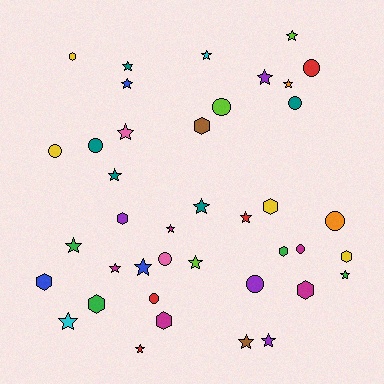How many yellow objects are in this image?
There are 4 yellow objects.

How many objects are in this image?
There are 40 objects.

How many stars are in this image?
There are 20 stars.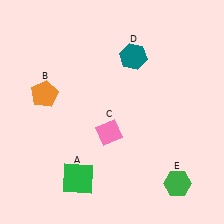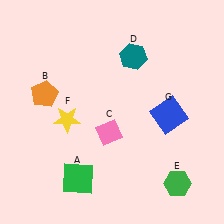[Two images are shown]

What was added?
A yellow star (F), a blue square (G) were added in Image 2.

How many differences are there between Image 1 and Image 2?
There are 2 differences between the two images.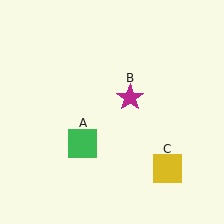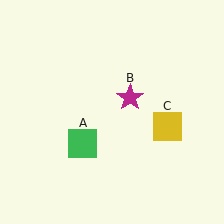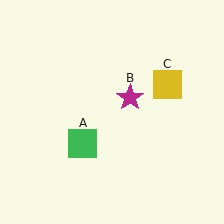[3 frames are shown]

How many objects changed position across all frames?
1 object changed position: yellow square (object C).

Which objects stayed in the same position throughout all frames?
Green square (object A) and magenta star (object B) remained stationary.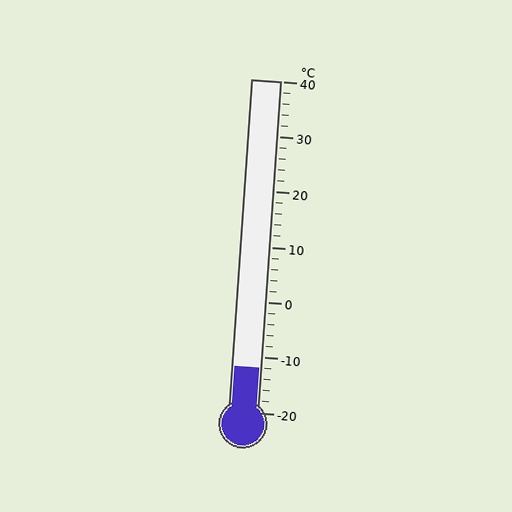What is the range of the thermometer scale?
The thermometer scale ranges from -20°C to 40°C.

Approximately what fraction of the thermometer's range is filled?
The thermometer is filled to approximately 15% of its range.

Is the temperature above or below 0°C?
The temperature is below 0°C.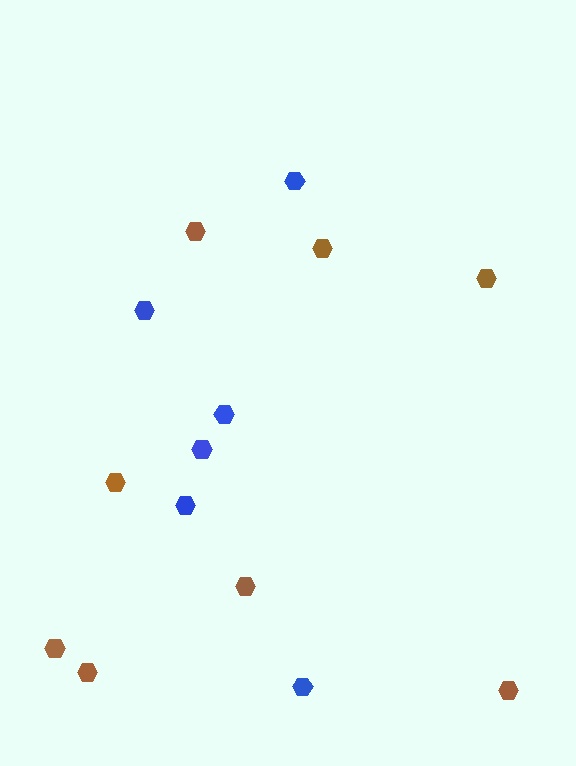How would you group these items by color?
There are 2 groups: one group of blue hexagons (6) and one group of brown hexagons (8).